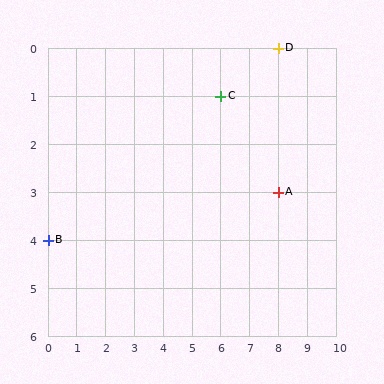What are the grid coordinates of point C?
Point C is at grid coordinates (6, 1).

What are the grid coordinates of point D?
Point D is at grid coordinates (8, 0).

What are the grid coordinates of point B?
Point B is at grid coordinates (0, 4).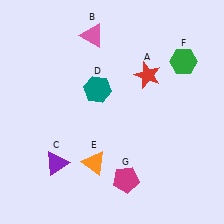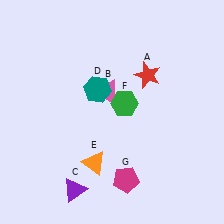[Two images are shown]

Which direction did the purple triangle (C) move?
The purple triangle (C) moved down.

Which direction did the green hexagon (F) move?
The green hexagon (F) moved left.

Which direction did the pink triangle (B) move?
The pink triangle (B) moved down.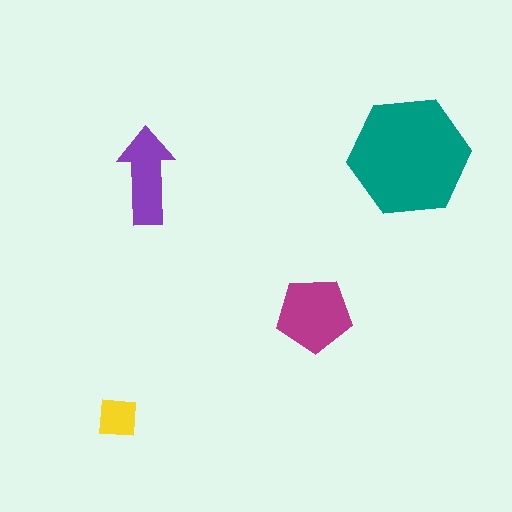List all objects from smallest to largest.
The yellow square, the purple arrow, the magenta pentagon, the teal hexagon.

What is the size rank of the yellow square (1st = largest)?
4th.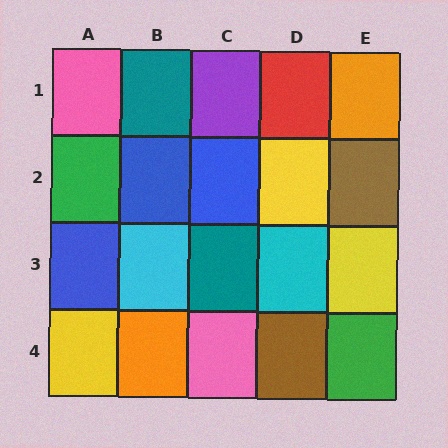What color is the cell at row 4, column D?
Brown.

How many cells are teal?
2 cells are teal.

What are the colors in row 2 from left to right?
Green, blue, blue, yellow, brown.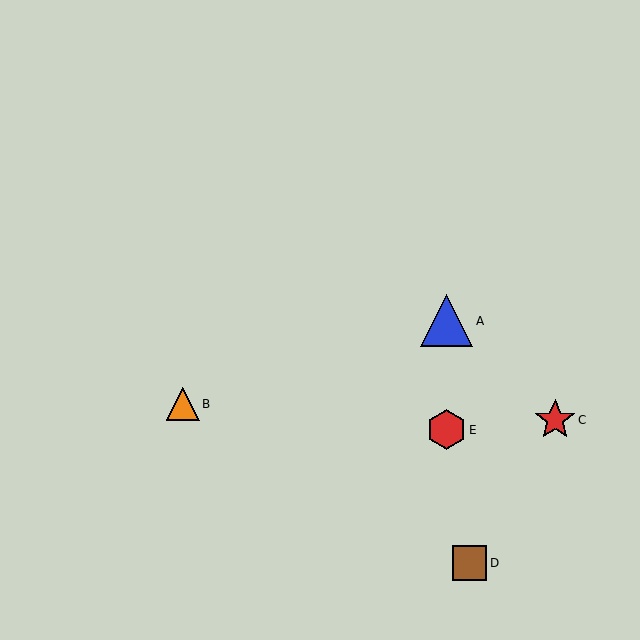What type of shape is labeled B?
Shape B is an orange triangle.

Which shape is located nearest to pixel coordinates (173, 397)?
The orange triangle (labeled B) at (183, 404) is nearest to that location.